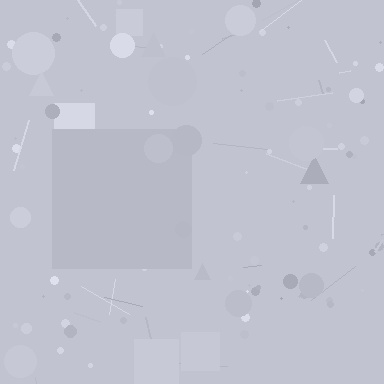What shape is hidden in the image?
A square is hidden in the image.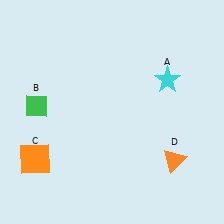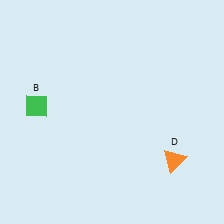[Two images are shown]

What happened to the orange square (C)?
The orange square (C) was removed in Image 2. It was in the bottom-left area of Image 1.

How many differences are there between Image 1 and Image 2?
There are 2 differences between the two images.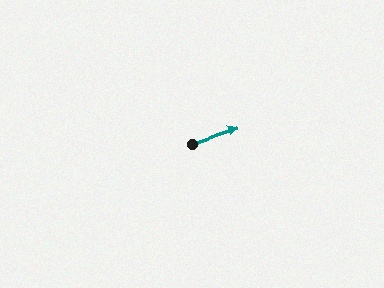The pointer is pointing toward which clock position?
Roughly 2 o'clock.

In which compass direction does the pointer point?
East.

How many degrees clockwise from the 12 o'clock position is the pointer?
Approximately 71 degrees.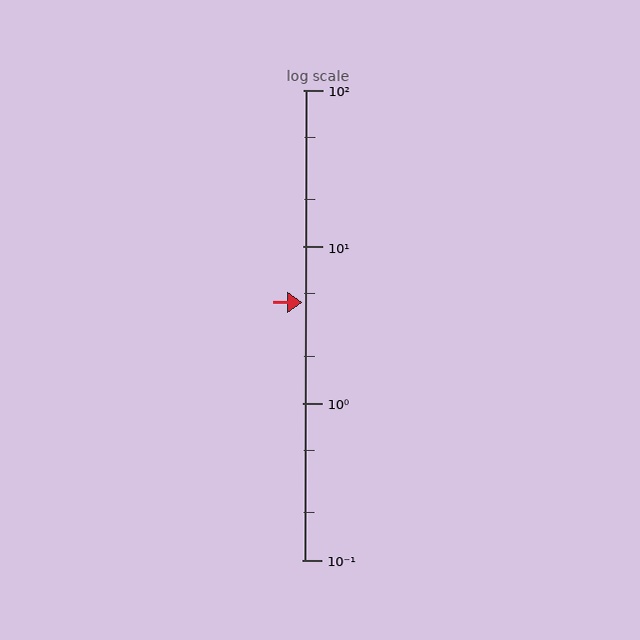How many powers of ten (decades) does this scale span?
The scale spans 3 decades, from 0.1 to 100.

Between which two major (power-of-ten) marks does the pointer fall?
The pointer is between 1 and 10.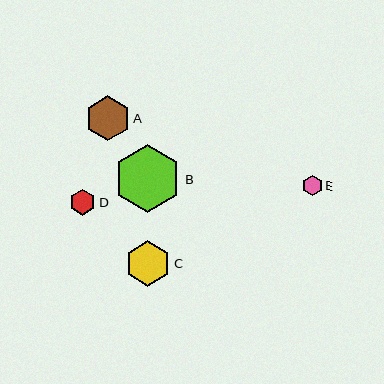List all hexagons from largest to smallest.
From largest to smallest: B, C, A, D, E.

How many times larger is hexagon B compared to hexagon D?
Hexagon B is approximately 2.6 times the size of hexagon D.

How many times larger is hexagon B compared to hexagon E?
Hexagon B is approximately 3.3 times the size of hexagon E.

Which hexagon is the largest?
Hexagon B is the largest with a size of approximately 68 pixels.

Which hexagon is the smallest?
Hexagon E is the smallest with a size of approximately 20 pixels.